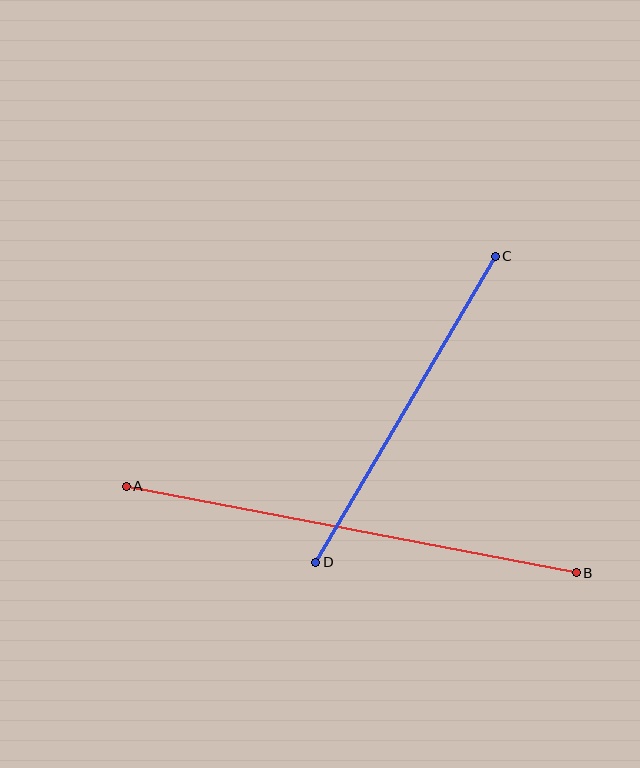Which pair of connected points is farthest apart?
Points A and B are farthest apart.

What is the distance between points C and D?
The distance is approximately 355 pixels.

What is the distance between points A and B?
The distance is approximately 458 pixels.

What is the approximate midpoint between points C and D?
The midpoint is at approximately (405, 409) pixels.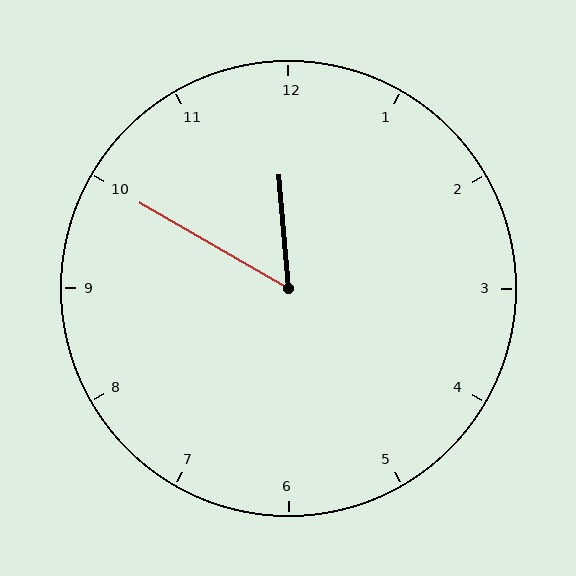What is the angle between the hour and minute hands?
Approximately 55 degrees.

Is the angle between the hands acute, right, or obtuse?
It is acute.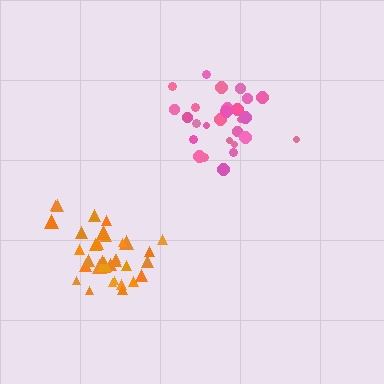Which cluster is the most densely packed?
Orange.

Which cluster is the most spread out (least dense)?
Pink.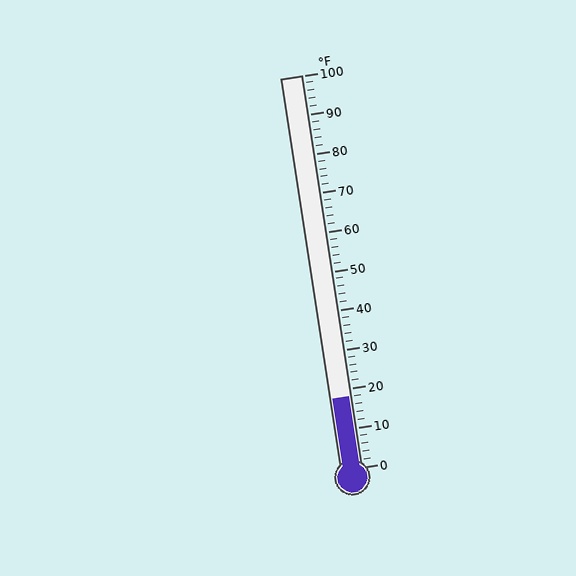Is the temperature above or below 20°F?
The temperature is below 20°F.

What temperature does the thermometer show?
The thermometer shows approximately 18°F.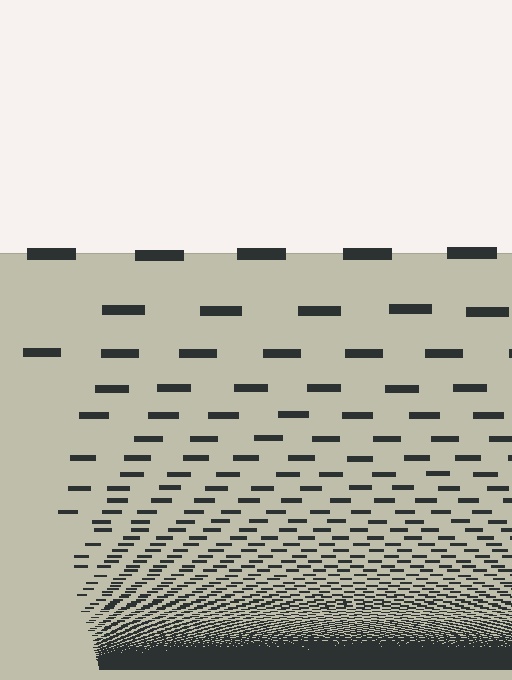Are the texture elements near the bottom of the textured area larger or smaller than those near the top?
Smaller. The gradient is inverted — elements near the bottom are smaller and denser.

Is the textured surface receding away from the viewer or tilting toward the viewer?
The surface appears to tilt toward the viewer. Texture elements get larger and sparser toward the top.